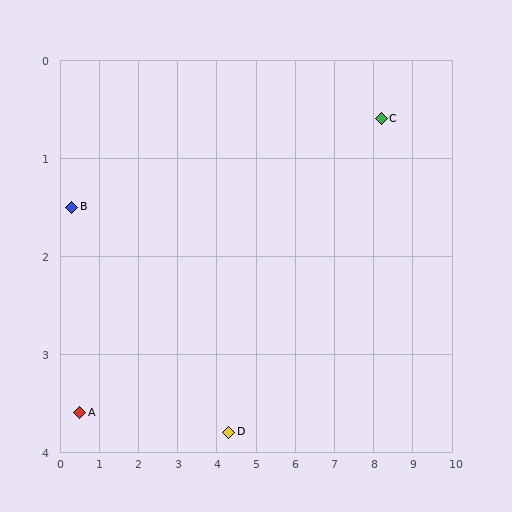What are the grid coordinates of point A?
Point A is at approximately (0.5, 3.6).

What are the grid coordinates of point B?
Point B is at approximately (0.3, 1.5).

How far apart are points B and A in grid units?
Points B and A are about 2.1 grid units apart.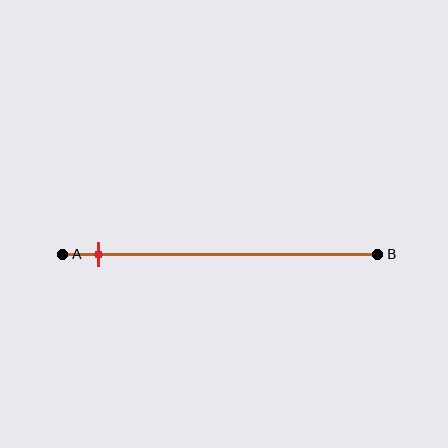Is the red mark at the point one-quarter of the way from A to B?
No, the mark is at about 10% from A, not at the 25% one-quarter point.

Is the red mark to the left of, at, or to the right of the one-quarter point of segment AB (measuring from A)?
The red mark is to the left of the one-quarter point of segment AB.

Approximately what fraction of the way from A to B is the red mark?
The red mark is approximately 10% of the way from A to B.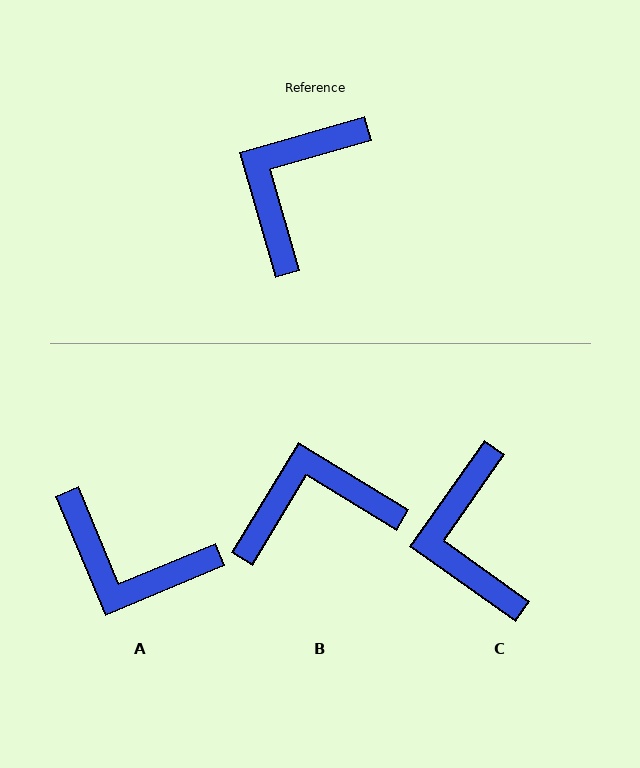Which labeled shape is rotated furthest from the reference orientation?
A, about 97 degrees away.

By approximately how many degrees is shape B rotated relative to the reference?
Approximately 47 degrees clockwise.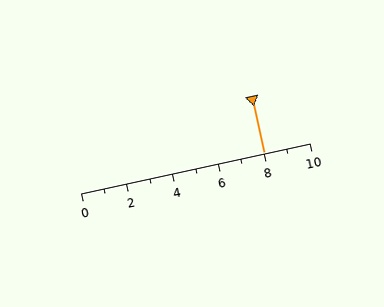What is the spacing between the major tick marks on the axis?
The major ticks are spaced 2 apart.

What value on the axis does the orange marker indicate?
The marker indicates approximately 8.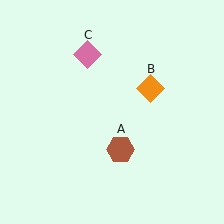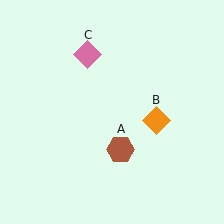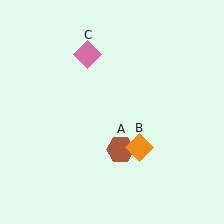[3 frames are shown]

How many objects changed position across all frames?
1 object changed position: orange diamond (object B).